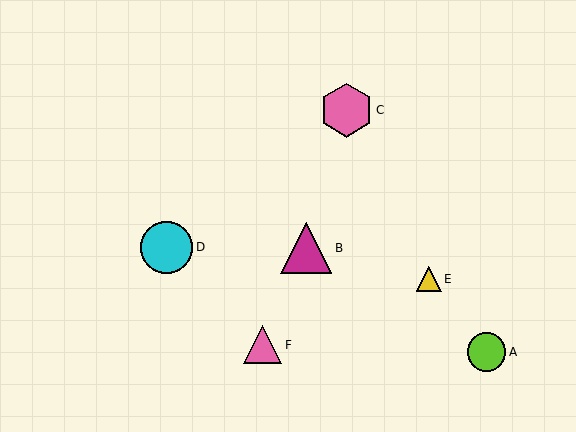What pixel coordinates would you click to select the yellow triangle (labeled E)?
Click at (429, 279) to select the yellow triangle E.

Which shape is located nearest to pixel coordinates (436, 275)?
The yellow triangle (labeled E) at (429, 279) is nearest to that location.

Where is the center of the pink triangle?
The center of the pink triangle is at (262, 345).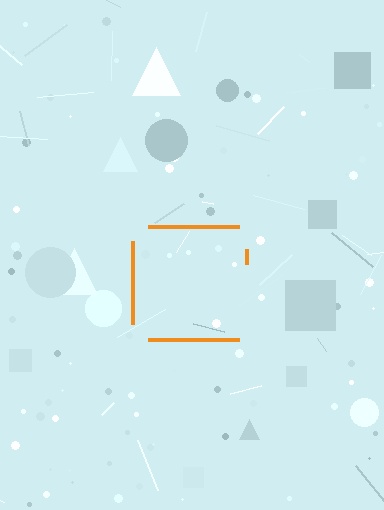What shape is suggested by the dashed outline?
The dashed outline suggests a square.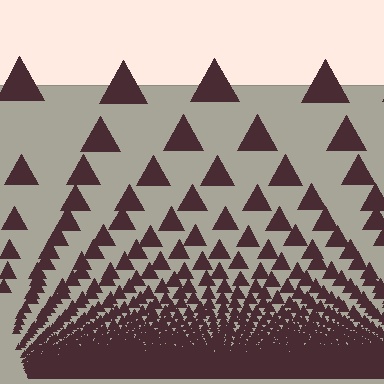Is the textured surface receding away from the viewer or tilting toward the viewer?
The surface appears to tilt toward the viewer. Texture elements get larger and sparser toward the top.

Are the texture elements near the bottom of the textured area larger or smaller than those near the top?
Smaller. The gradient is inverted — elements near the bottom are smaller and denser.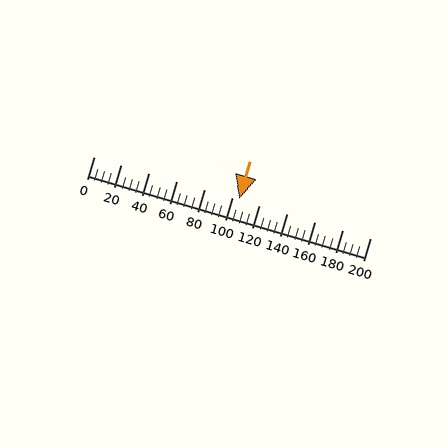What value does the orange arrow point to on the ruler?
The orange arrow points to approximately 105.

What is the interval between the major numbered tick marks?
The major tick marks are spaced 20 units apart.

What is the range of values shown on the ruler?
The ruler shows values from 0 to 200.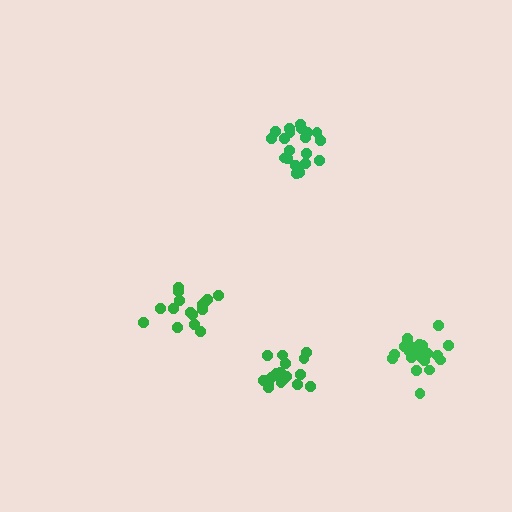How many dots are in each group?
Group 1: 20 dots, Group 2: 20 dots, Group 3: 17 dots, Group 4: 16 dots (73 total).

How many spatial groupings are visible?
There are 4 spatial groupings.